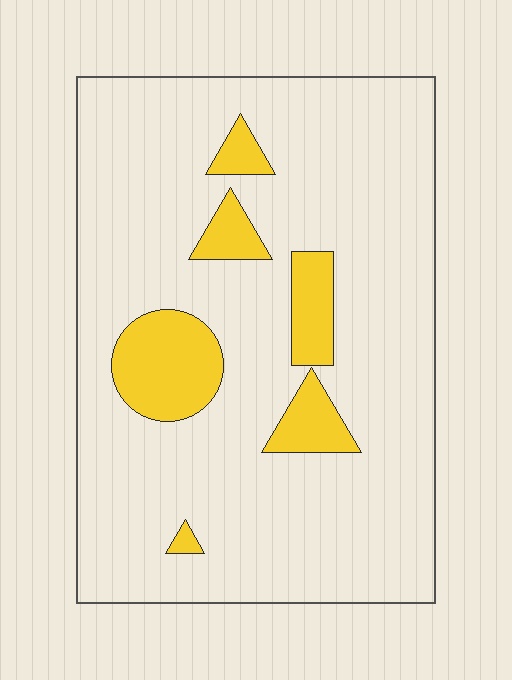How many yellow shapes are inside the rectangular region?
6.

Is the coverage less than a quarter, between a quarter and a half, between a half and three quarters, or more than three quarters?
Less than a quarter.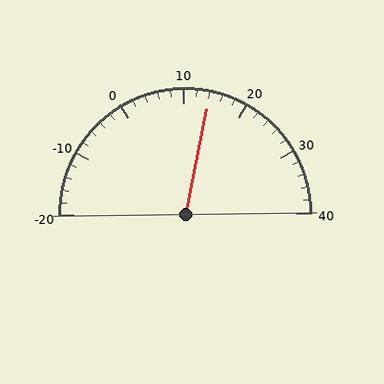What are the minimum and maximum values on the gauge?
The gauge ranges from -20 to 40.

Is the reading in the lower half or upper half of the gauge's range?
The reading is in the upper half of the range (-20 to 40).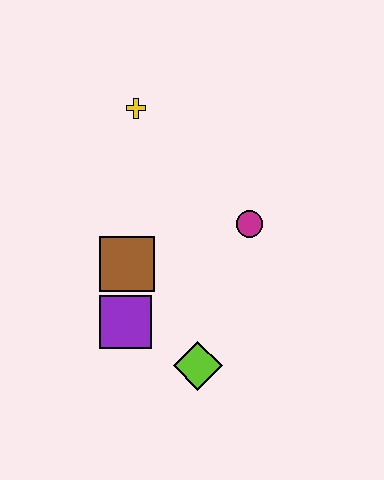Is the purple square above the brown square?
No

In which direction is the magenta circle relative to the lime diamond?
The magenta circle is above the lime diamond.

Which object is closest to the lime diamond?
The purple square is closest to the lime diamond.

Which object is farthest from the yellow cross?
The lime diamond is farthest from the yellow cross.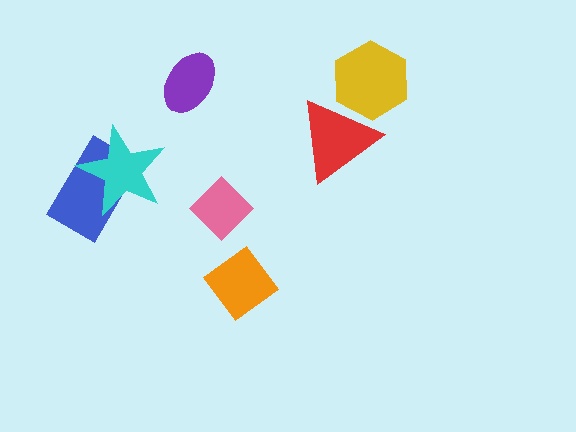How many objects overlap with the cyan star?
1 object overlaps with the cyan star.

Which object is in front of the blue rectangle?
The cyan star is in front of the blue rectangle.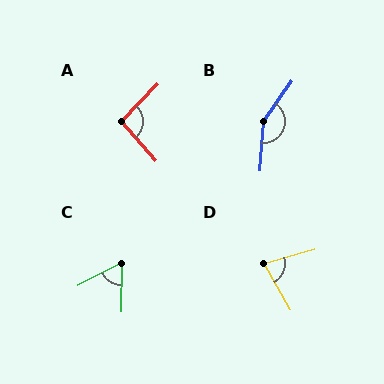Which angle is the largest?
B, at approximately 150 degrees.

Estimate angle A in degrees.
Approximately 95 degrees.